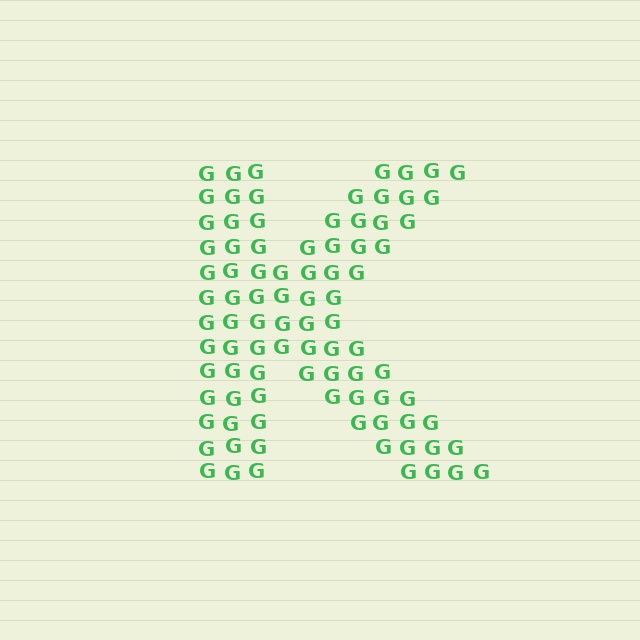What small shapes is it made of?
It is made of small letter G's.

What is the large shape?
The large shape is the letter K.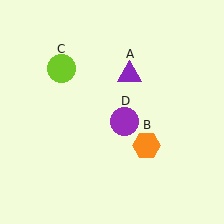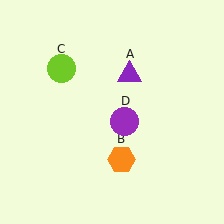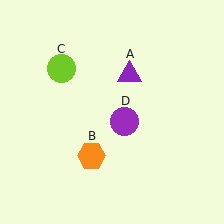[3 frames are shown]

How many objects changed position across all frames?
1 object changed position: orange hexagon (object B).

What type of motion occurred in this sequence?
The orange hexagon (object B) rotated clockwise around the center of the scene.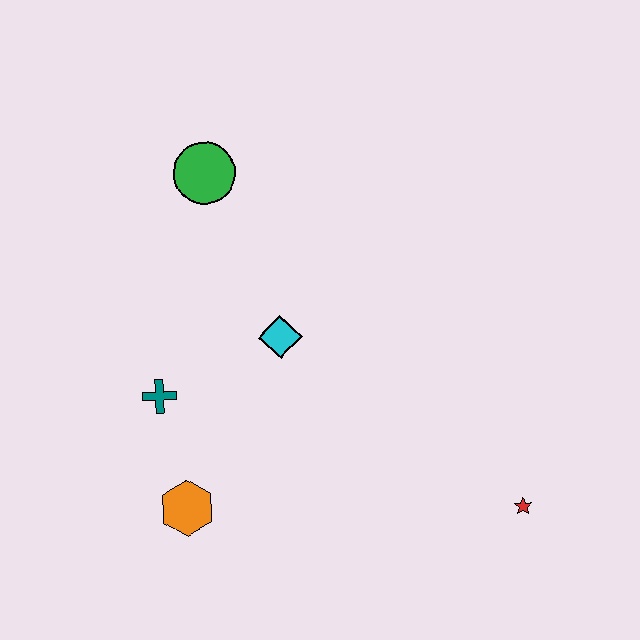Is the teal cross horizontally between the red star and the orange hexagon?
No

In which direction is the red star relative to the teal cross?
The red star is to the right of the teal cross.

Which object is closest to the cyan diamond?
The teal cross is closest to the cyan diamond.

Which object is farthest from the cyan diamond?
The red star is farthest from the cyan diamond.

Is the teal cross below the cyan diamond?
Yes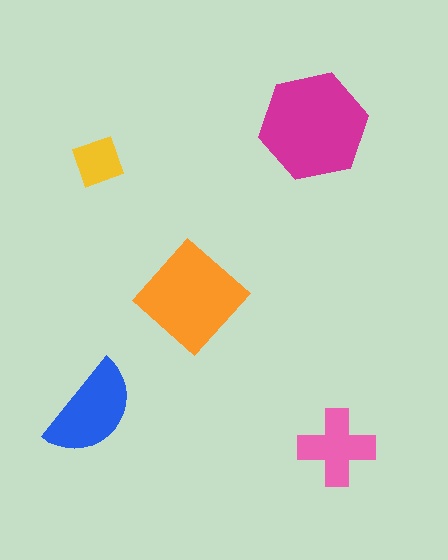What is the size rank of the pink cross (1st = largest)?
4th.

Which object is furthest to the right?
The pink cross is rightmost.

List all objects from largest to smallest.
The magenta hexagon, the orange diamond, the blue semicircle, the pink cross, the yellow diamond.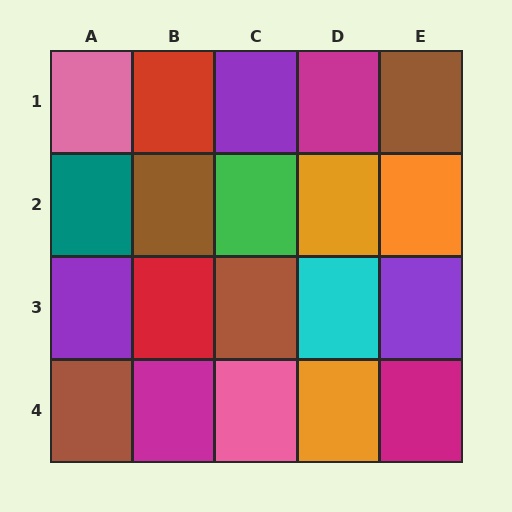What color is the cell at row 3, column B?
Red.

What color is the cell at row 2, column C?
Green.